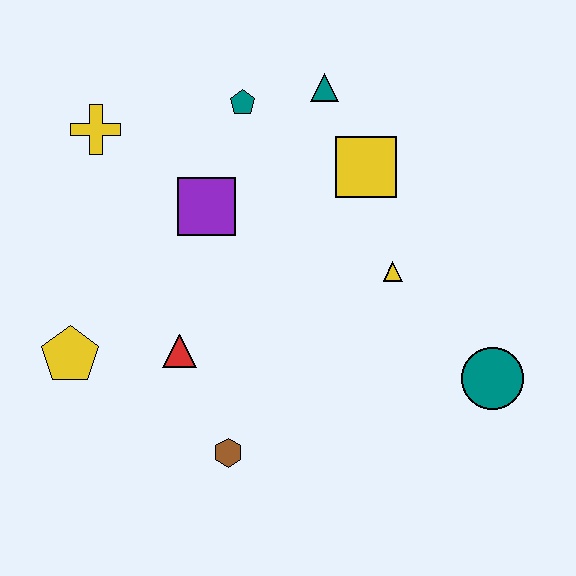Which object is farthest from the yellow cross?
The teal circle is farthest from the yellow cross.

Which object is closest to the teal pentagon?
The teal triangle is closest to the teal pentagon.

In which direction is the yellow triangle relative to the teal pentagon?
The yellow triangle is below the teal pentagon.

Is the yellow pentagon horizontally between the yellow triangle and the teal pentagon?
No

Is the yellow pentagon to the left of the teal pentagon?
Yes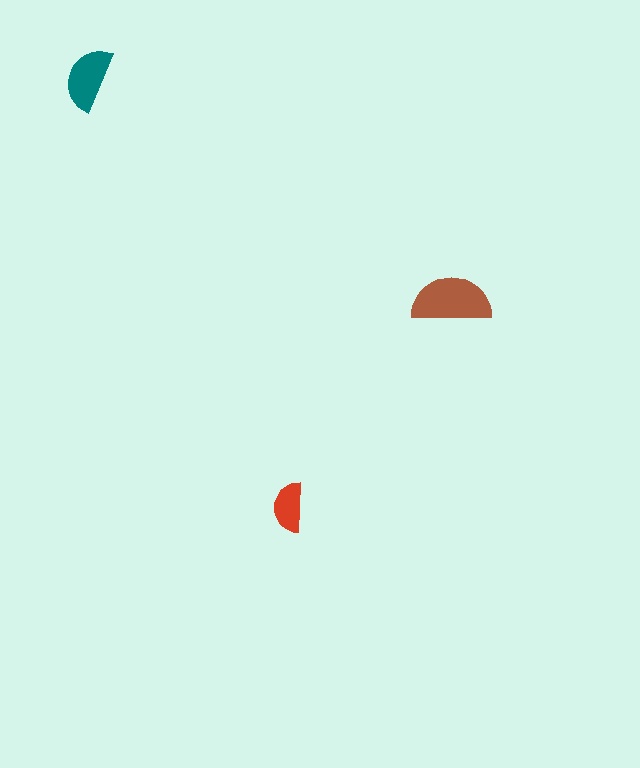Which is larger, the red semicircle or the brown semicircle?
The brown one.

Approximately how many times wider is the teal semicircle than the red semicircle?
About 1.5 times wider.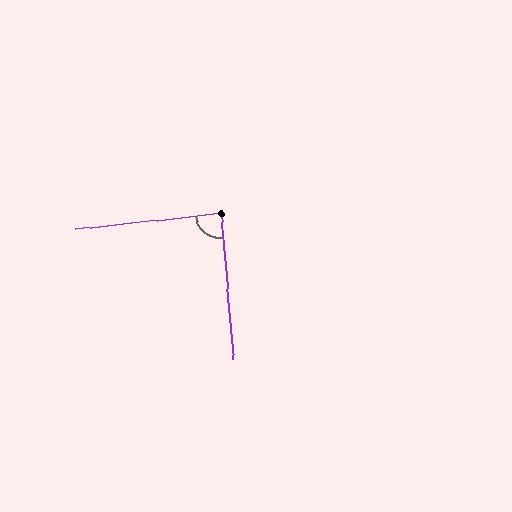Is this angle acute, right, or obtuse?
It is approximately a right angle.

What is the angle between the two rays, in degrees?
Approximately 88 degrees.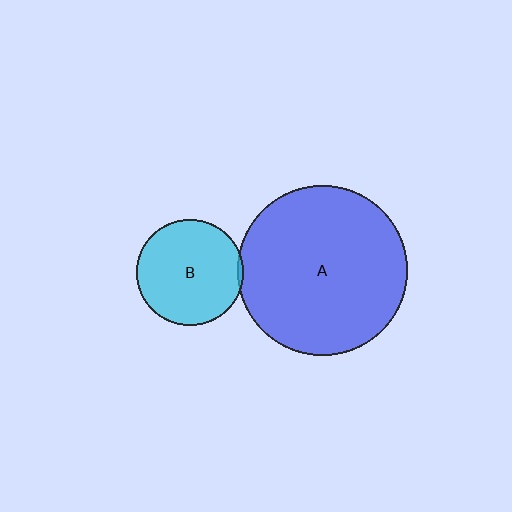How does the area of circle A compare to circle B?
Approximately 2.6 times.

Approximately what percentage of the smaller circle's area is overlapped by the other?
Approximately 5%.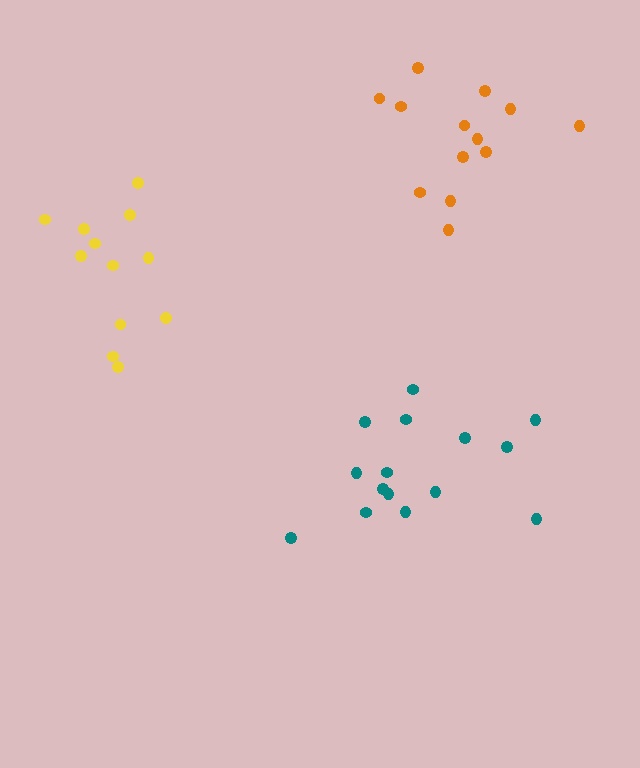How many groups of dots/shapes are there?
There are 3 groups.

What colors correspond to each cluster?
The clusters are colored: yellow, orange, teal.